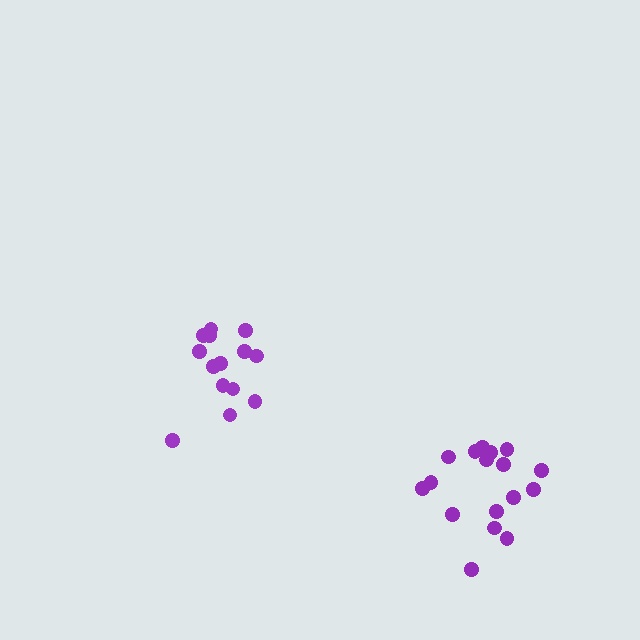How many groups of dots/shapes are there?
There are 2 groups.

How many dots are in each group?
Group 1: 14 dots, Group 2: 17 dots (31 total).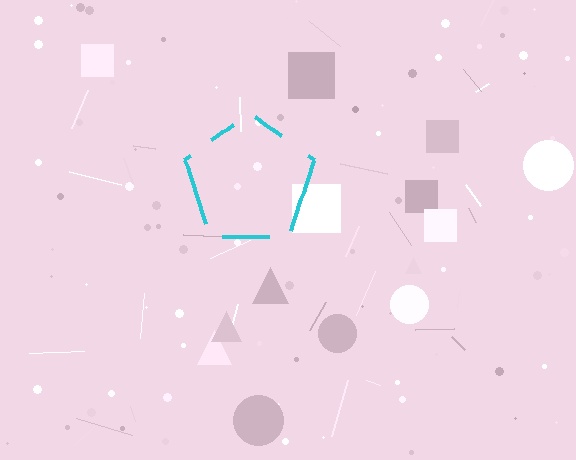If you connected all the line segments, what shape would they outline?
They would outline a pentagon.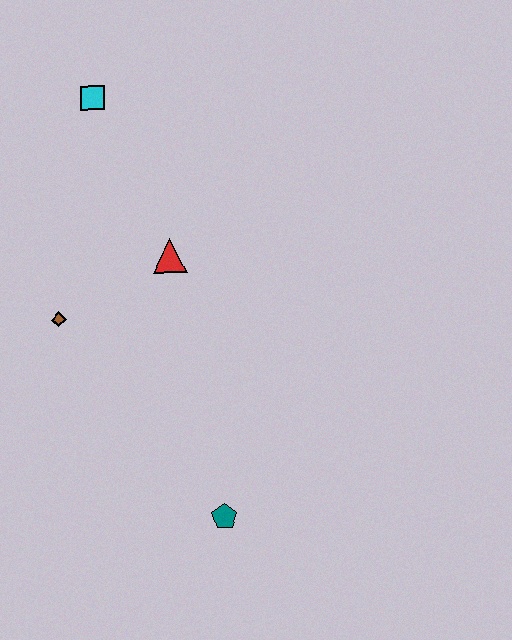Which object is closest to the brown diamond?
The red triangle is closest to the brown diamond.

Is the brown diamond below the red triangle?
Yes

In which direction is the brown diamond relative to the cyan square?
The brown diamond is below the cyan square.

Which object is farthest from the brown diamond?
The teal pentagon is farthest from the brown diamond.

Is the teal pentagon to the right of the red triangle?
Yes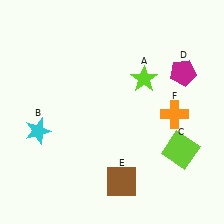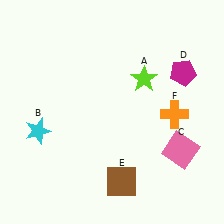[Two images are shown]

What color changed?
The square (C) changed from lime in Image 1 to pink in Image 2.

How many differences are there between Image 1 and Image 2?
There is 1 difference between the two images.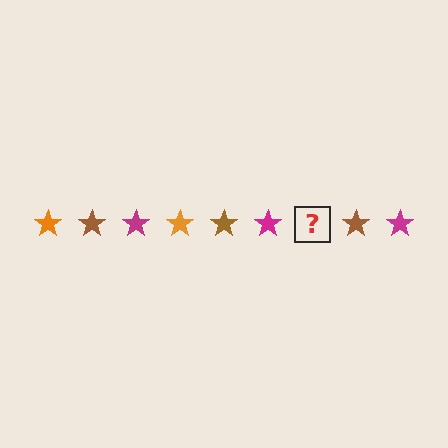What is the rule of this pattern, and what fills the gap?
The rule is that the pattern cycles through orange, brown, magenta stars. The gap should be filled with an orange star.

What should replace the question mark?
The question mark should be replaced with an orange star.